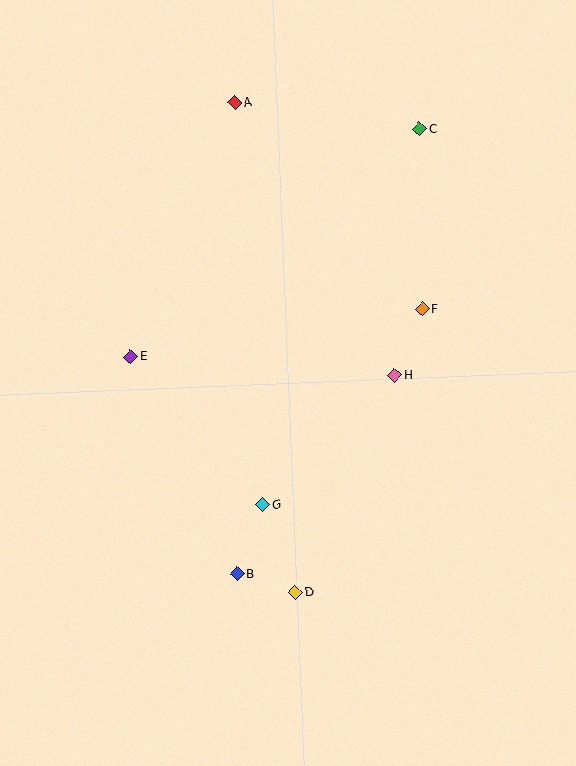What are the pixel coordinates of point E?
Point E is at (131, 357).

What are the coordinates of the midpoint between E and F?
The midpoint between E and F is at (277, 333).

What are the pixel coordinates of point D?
Point D is at (295, 593).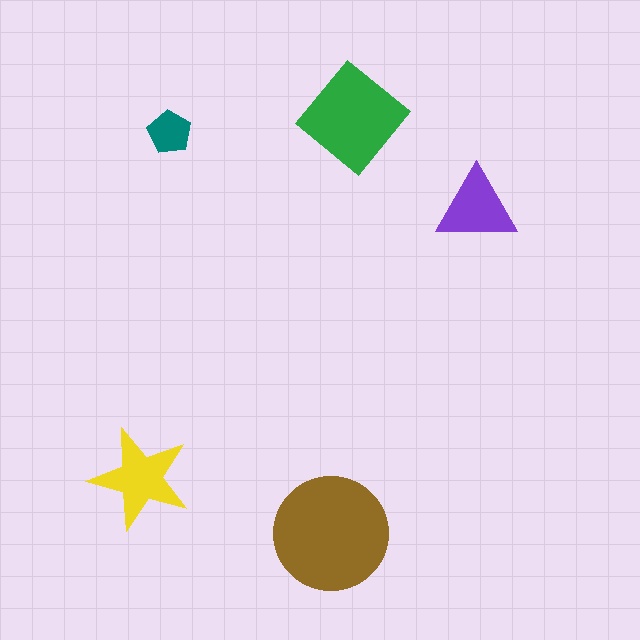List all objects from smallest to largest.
The teal pentagon, the purple triangle, the yellow star, the green diamond, the brown circle.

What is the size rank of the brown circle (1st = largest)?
1st.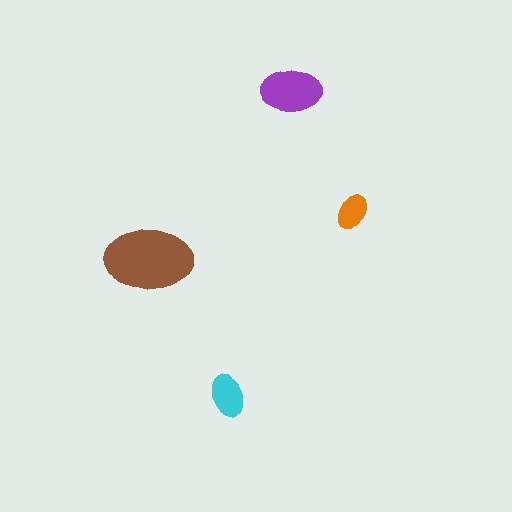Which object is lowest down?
The cyan ellipse is bottommost.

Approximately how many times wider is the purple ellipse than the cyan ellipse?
About 1.5 times wider.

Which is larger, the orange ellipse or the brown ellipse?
The brown one.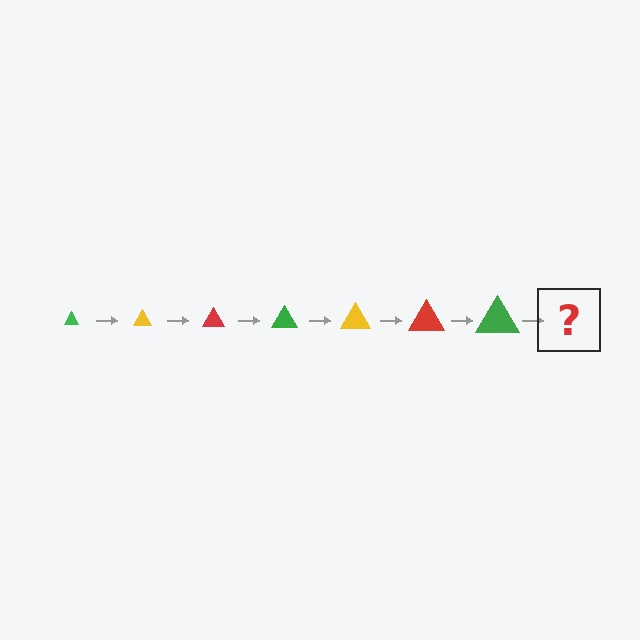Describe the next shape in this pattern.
It should be a yellow triangle, larger than the previous one.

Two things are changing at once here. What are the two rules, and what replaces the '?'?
The two rules are that the triangle grows larger each step and the color cycles through green, yellow, and red. The '?' should be a yellow triangle, larger than the previous one.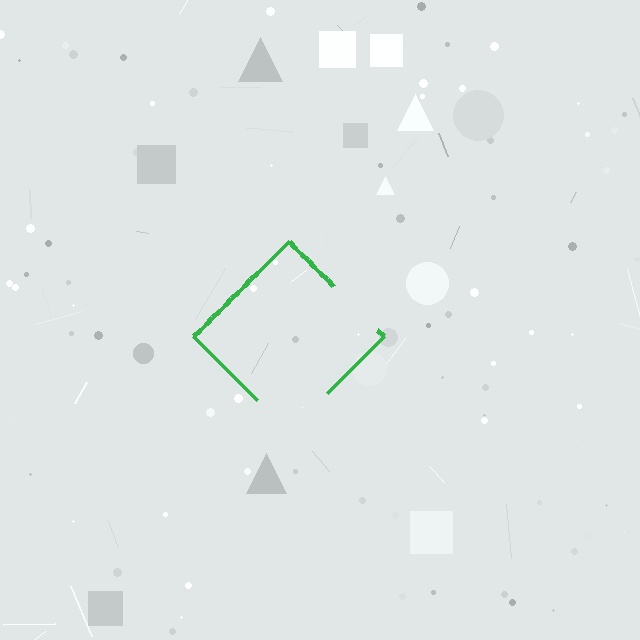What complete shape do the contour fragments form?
The contour fragments form a diamond.